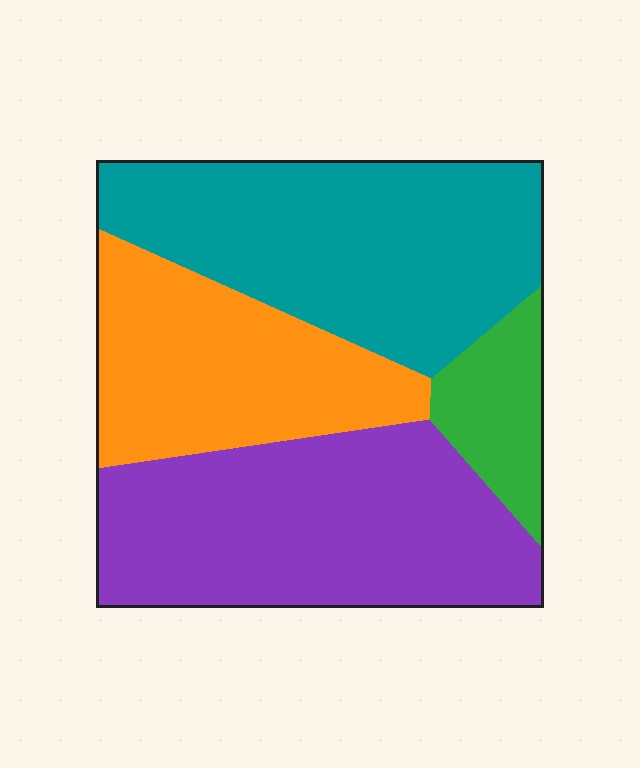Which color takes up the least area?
Green, at roughly 10%.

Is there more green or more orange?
Orange.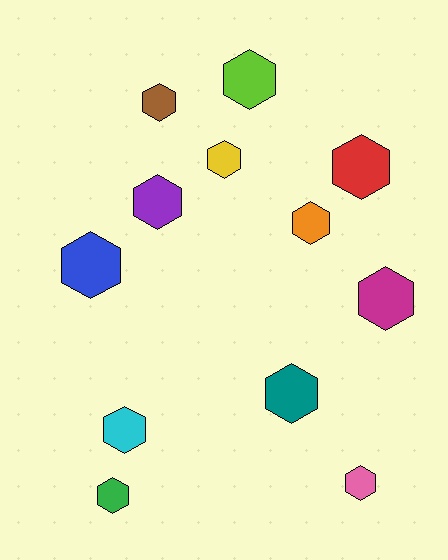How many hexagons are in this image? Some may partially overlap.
There are 12 hexagons.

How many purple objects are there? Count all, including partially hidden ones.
There is 1 purple object.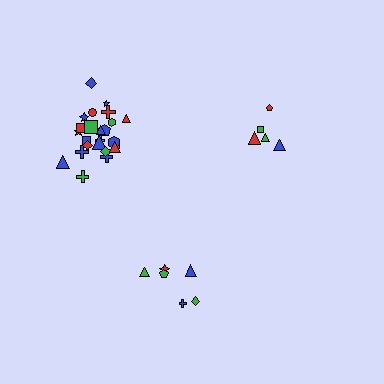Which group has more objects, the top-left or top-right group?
The top-left group.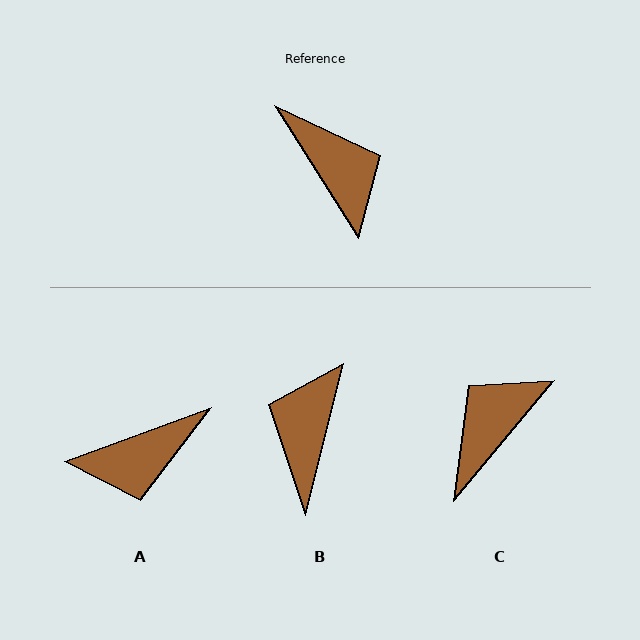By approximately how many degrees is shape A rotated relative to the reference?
Approximately 102 degrees clockwise.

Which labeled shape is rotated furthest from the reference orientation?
B, about 134 degrees away.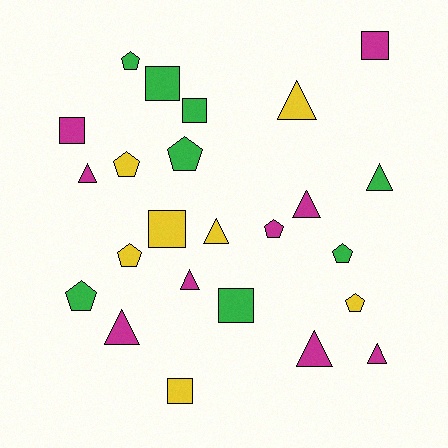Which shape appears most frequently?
Triangle, with 9 objects.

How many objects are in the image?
There are 24 objects.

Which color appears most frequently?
Magenta, with 9 objects.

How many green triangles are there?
There is 1 green triangle.